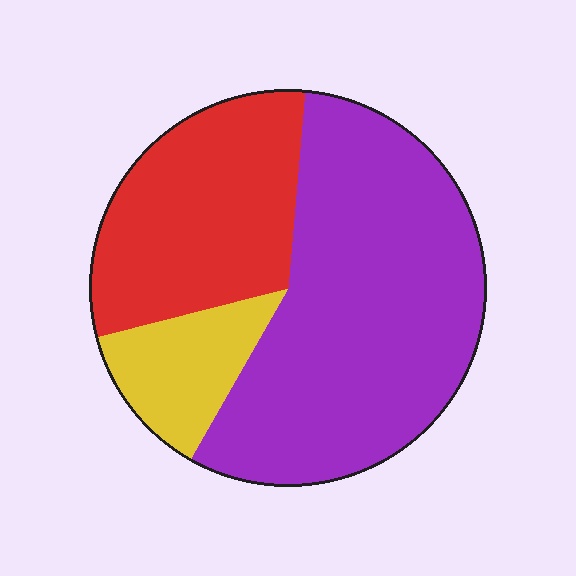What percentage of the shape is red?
Red takes up about one third (1/3) of the shape.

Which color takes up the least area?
Yellow, at roughly 15%.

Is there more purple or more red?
Purple.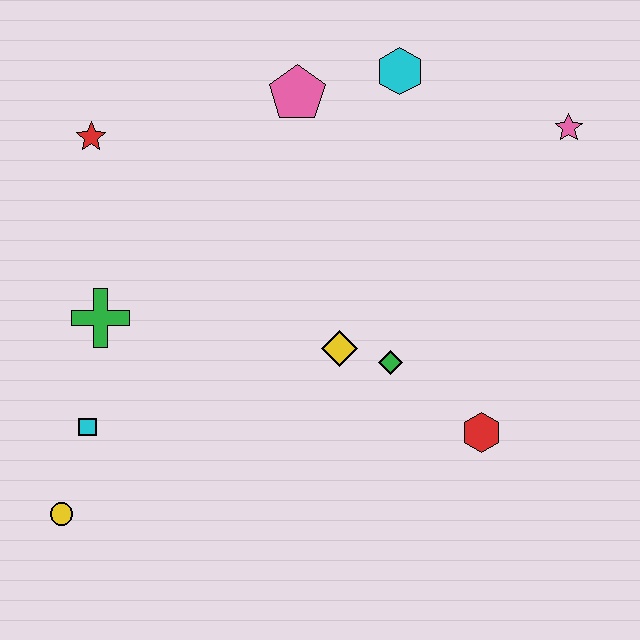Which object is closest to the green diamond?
The yellow diamond is closest to the green diamond.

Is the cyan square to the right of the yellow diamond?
No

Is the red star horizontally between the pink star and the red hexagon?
No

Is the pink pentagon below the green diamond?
No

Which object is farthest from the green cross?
The pink star is farthest from the green cross.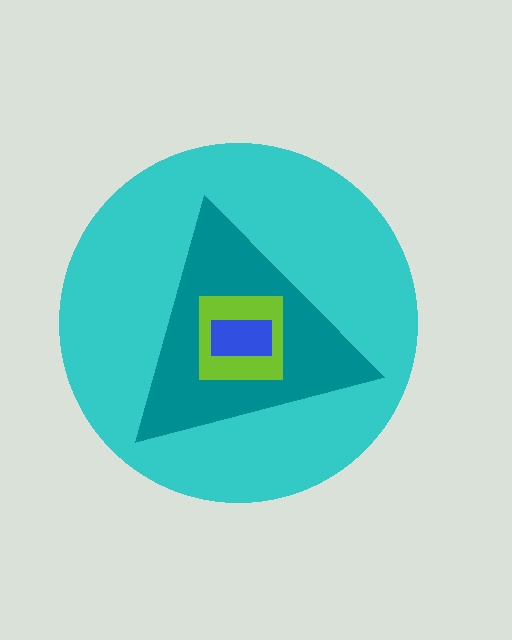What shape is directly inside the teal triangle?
The lime square.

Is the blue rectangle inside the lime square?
Yes.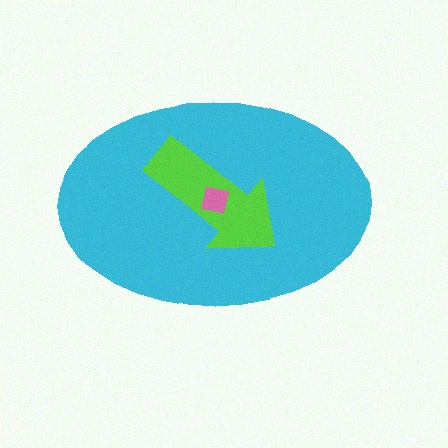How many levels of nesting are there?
3.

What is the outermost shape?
The cyan ellipse.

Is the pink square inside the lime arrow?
Yes.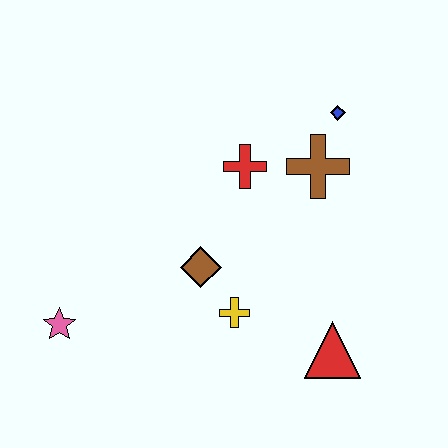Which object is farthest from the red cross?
The pink star is farthest from the red cross.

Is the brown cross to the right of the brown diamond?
Yes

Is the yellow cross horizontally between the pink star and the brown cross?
Yes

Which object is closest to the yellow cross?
The brown diamond is closest to the yellow cross.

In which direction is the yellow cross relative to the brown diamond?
The yellow cross is below the brown diamond.